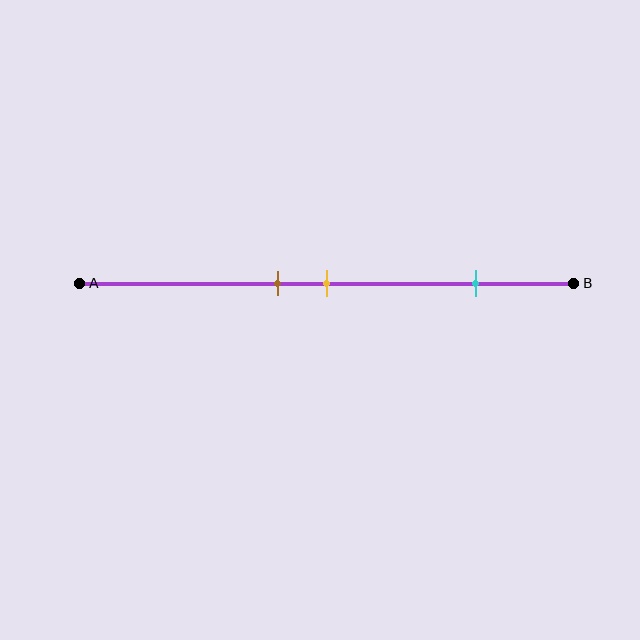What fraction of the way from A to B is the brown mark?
The brown mark is approximately 40% (0.4) of the way from A to B.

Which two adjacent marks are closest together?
The brown and yellow marks are the closest adjacent pair.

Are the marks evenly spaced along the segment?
No, the marks are not evenly spaced.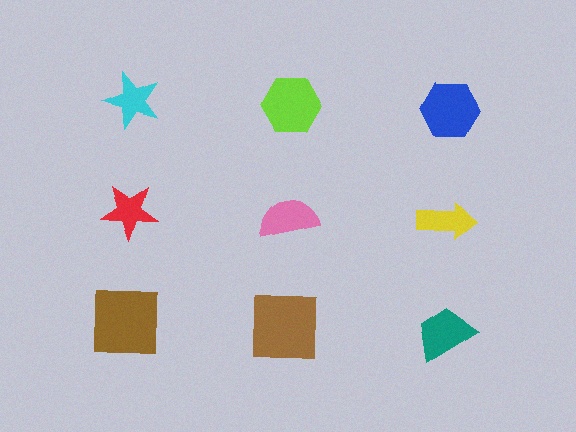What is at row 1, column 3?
A blue hexagon.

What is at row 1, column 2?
A lime hexagon.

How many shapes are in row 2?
3 shapes.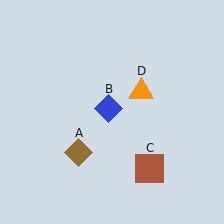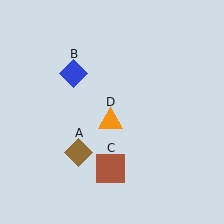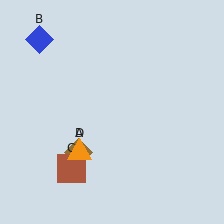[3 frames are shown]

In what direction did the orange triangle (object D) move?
The orange triangle (object D) moved down and to the left.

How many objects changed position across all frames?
3 objects changed position: blue diamond (object B), brown square (object C), orange triangle (object D).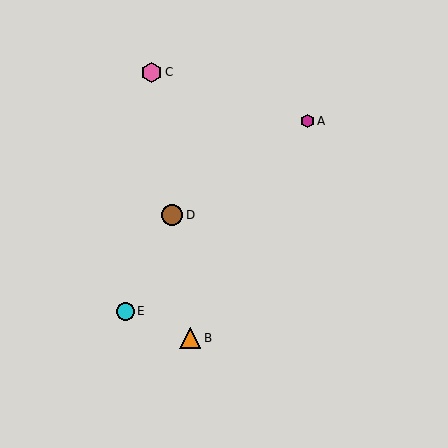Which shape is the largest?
The orange triangle (labeled B) is the largest.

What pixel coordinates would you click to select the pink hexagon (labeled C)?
Click at (152, 72) to select the pink hexagon C.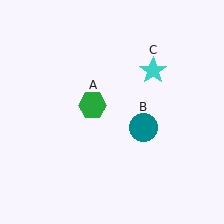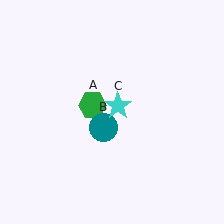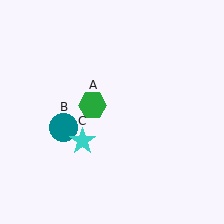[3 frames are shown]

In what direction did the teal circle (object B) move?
The teal circle (object B) moved left.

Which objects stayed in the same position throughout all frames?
Green hexagon (object A) remained stationary.